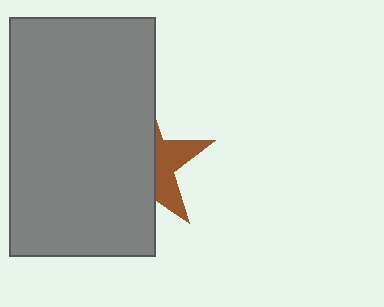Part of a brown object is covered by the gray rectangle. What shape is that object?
It is a star.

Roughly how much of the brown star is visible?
A small part of it is visible (roughly 36%).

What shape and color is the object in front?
The object in front is a gray rectangle.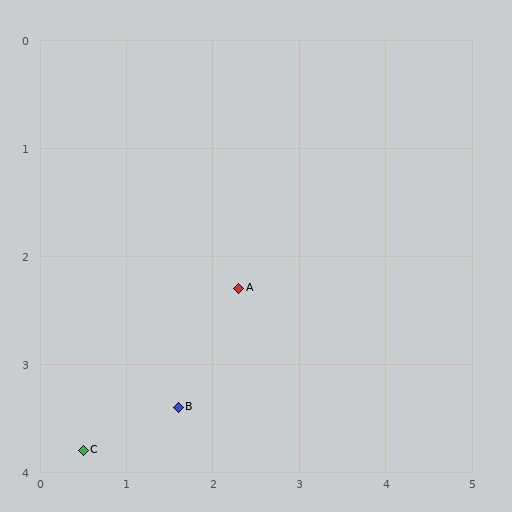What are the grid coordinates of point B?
Point B is at approximately (1.6, 3.4).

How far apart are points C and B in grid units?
Points C and B are about 1.2 grid units apart.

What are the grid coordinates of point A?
Point A is at approximately (2.3, 2.3).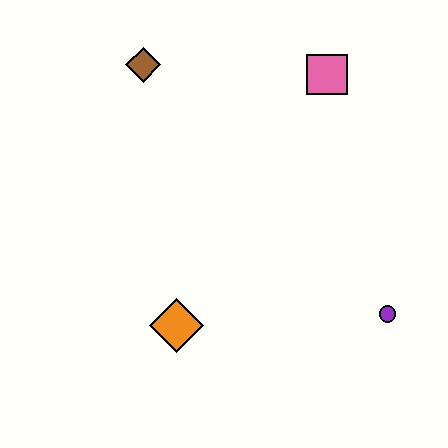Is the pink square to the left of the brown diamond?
No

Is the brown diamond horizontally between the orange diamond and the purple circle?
No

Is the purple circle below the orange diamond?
No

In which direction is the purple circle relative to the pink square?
The purple circle is below the pink square.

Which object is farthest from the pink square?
The orange diamond is farthest from the pink square.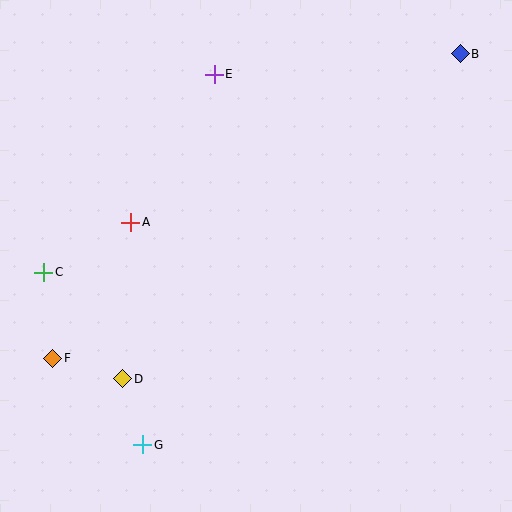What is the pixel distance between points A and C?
The distance between A and C is 100 pixels.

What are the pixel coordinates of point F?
Point F is at (53, 358).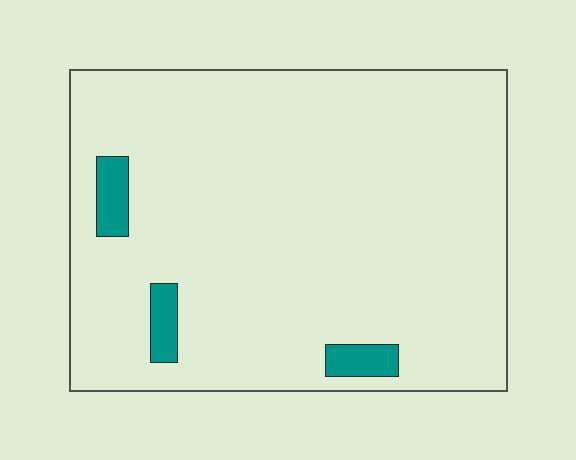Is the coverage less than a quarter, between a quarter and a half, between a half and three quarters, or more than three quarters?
Less than a quarter.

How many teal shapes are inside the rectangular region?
3.